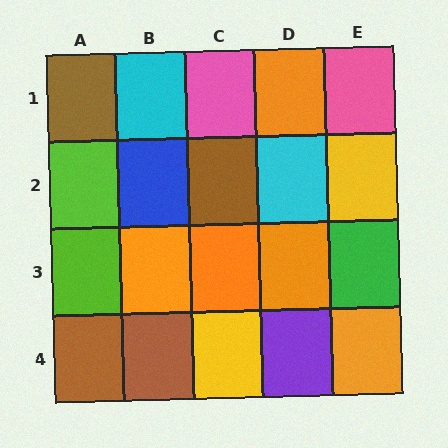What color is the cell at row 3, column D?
Orange.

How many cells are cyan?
2 cells are cyan.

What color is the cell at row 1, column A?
Brown.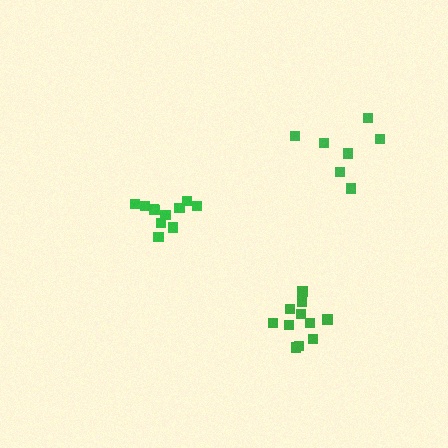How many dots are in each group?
Group 1: 7 dots, Group 2: 11 dots, Group 3: 11 dots (29 total).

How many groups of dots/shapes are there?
There are 3 groups.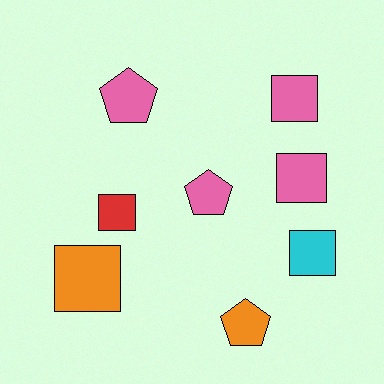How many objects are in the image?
There are 8 objects.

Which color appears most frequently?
Pink, with 4 objects.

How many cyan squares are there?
There is 1 cyan square.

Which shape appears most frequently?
Square, with 5 objects.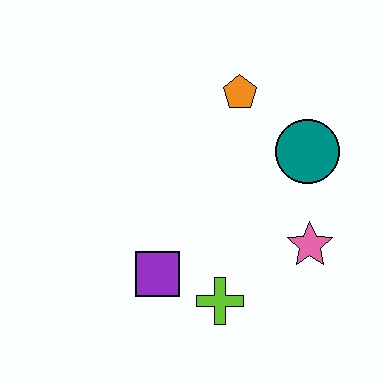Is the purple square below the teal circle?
Yes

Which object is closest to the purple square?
The lime cross is closest to the purple square.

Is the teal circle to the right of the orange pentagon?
Yes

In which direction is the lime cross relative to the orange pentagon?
The lime cross is below the orange pentagon.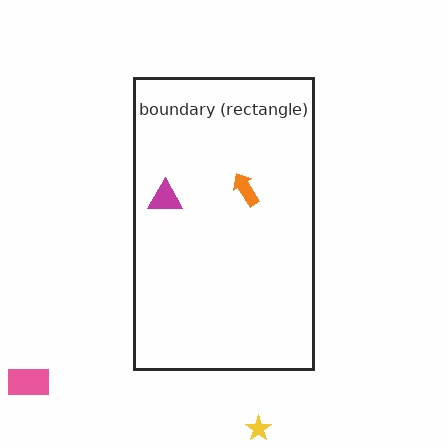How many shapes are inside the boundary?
2 inside, 2 outside.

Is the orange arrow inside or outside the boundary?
Inside.